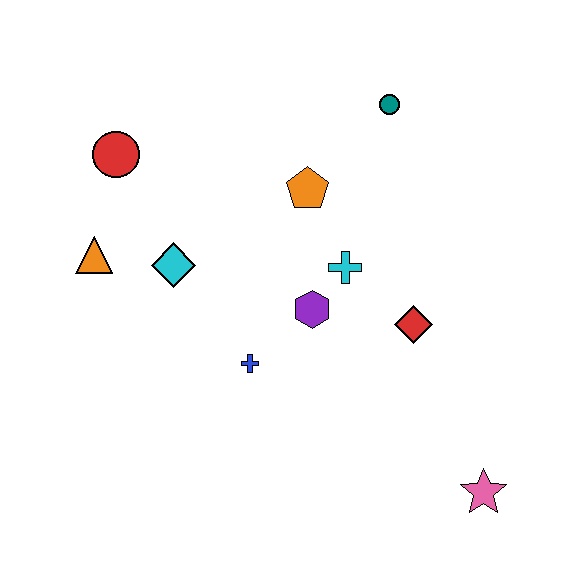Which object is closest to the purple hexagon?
The cyan cross is closest to the purple hexagon.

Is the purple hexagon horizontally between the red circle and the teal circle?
Yes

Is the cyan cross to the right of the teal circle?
No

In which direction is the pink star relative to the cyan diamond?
The pink star is to the right of the cyan diamond.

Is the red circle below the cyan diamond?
No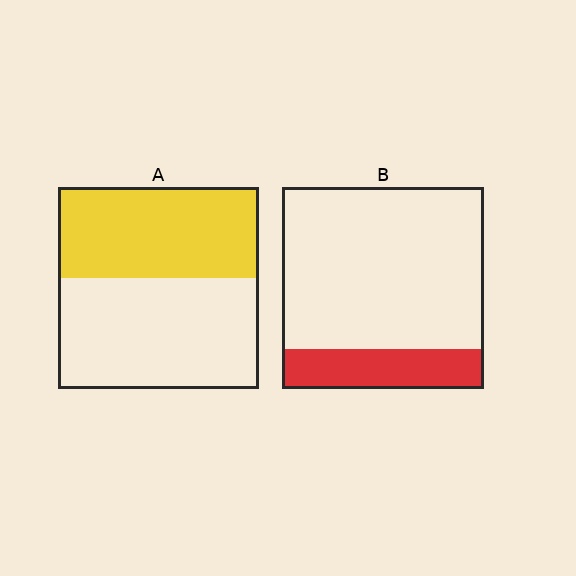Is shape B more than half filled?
No.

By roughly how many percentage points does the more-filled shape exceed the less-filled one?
By roughly 25 percentage points (A over B).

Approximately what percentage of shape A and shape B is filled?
A is approximately 45% and B is approximately 20%.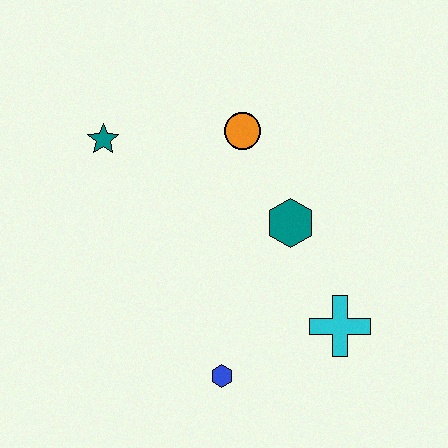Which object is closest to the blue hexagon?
The cyan cross is closest to the blue hexagon.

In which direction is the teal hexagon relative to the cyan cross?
The teal hexagon is above the cyan cross.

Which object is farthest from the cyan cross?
The teal star is farthest from the cyan cross.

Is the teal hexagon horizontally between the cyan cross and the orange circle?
Yes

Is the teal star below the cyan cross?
No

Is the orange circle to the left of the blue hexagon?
No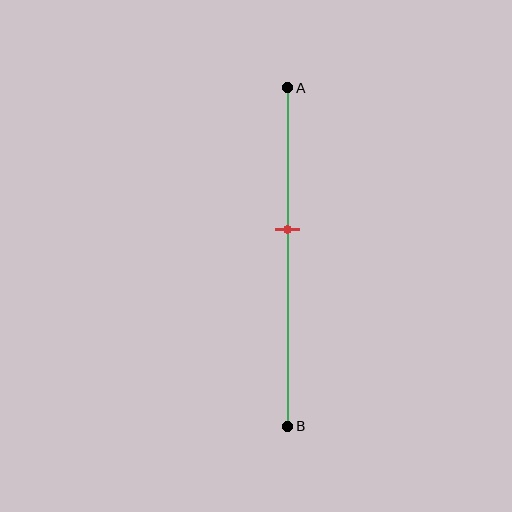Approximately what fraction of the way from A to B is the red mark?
The red mark is approximately 40% of the way from A to B.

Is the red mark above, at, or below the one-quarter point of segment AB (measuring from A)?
The red mark is below the one-quarter point of segment AB.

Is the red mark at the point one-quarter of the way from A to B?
No, the mark is at about 40% from A, not at the 25% one-quarter point.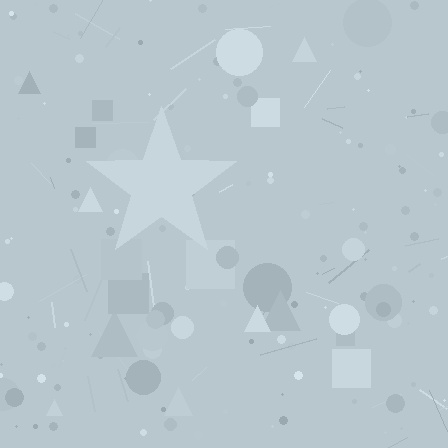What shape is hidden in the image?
A star is hidden in the image.